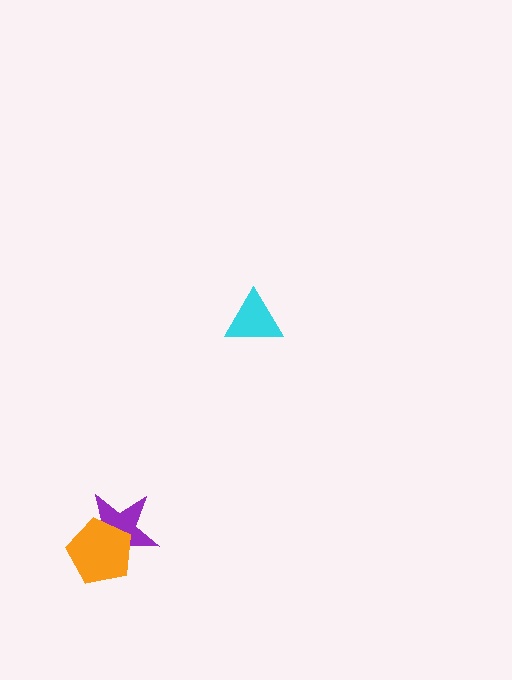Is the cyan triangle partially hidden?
No, no other shape covers it.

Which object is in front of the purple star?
The orange pentagon is in front of the purple star.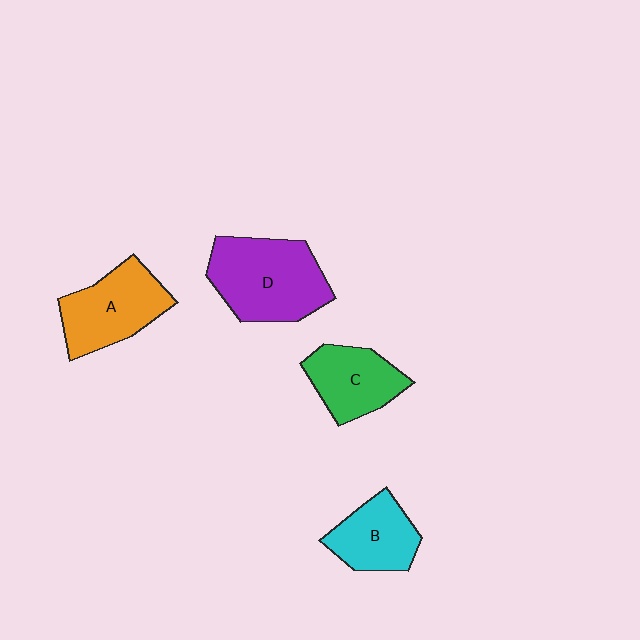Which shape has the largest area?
Shape D (purple).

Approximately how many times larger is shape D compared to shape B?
Approximately 1.6 times.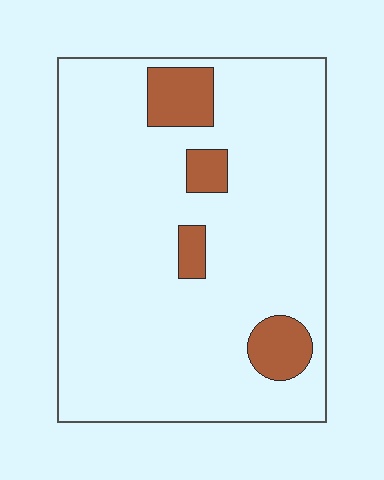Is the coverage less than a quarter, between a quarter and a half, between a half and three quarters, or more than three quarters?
Less than a quarter.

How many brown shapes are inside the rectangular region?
4.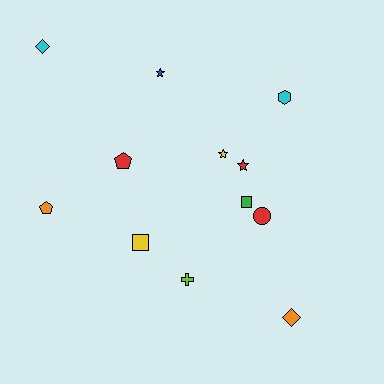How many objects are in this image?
There are 12 objects.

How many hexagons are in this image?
There is 1 hexagon.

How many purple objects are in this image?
There are no purple objects.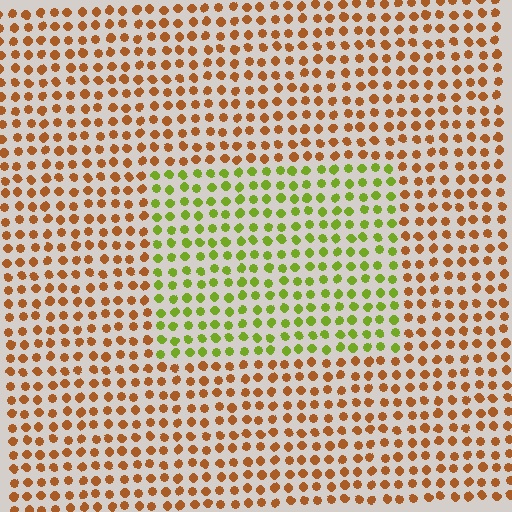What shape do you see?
I see a rectangle.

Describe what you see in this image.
The image is filled with small brown elements in a uniform arrangement. A rectangle-shaped region is visible where the elements are tinted to a slightly different hue, forming a subtle color boundary.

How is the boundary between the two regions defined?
The boundary is defined purely by a slight shift in hue (about 60 degrees). Spacing, size, and orientation are identical on both sides.